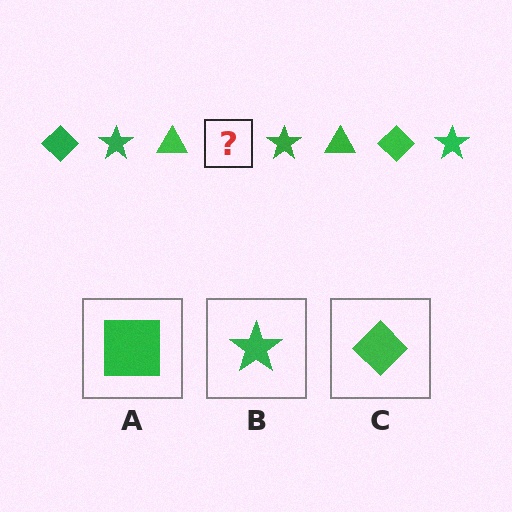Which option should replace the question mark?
Option C.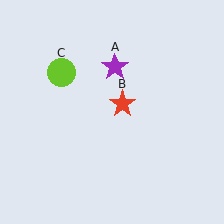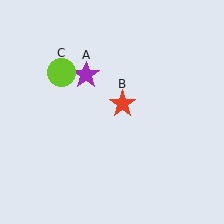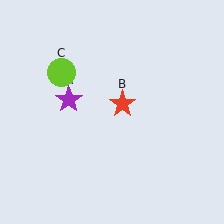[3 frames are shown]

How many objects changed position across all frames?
1 object changed position: purple star (object A).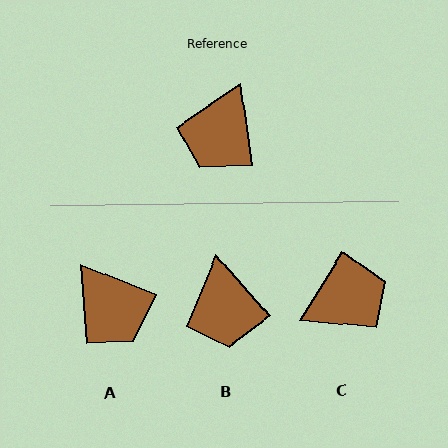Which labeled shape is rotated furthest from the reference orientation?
C, about 141 degrees away.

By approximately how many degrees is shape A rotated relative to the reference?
Approximately 61 degrees counter-clockwise.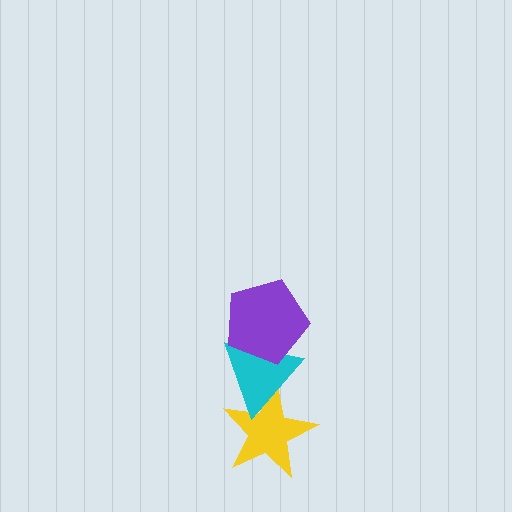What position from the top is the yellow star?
The yellow star is 3rd from the top.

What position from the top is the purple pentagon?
The purple pentagon is 1st from the top.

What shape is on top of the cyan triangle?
The purple pentagon is on top of the cyan triangle.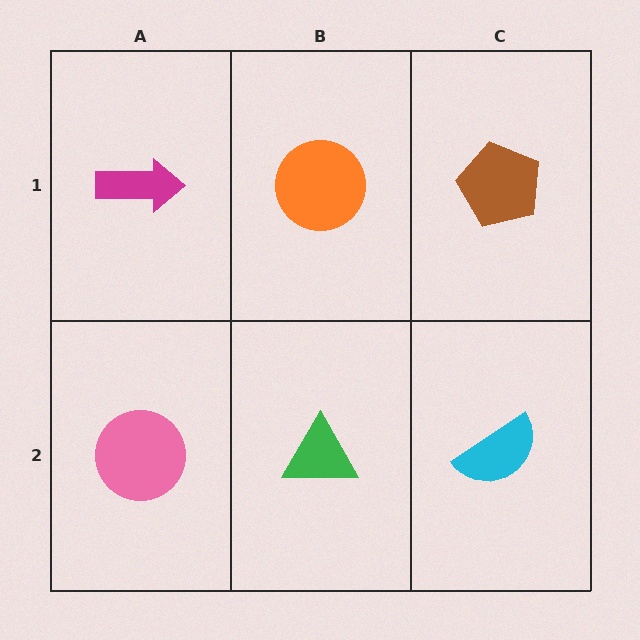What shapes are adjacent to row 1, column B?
A green triangle (row 2, column B), a magenta arrow (row 1, column A), a brown pentagon (row 1, column C).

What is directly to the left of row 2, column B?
A pink circle.